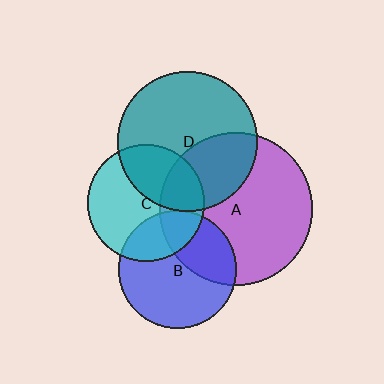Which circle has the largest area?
Circle A (purple).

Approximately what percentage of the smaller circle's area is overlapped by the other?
Approximately 35%.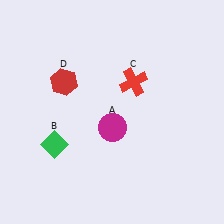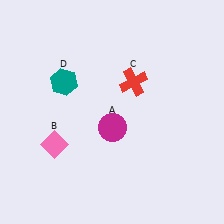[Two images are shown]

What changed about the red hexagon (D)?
In Image 1, D is red. In Image 2, it changed to teal.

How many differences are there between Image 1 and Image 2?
There are 2 differences between the two images.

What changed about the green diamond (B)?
In Image 1, B is green. In Image 2, it changed to pink.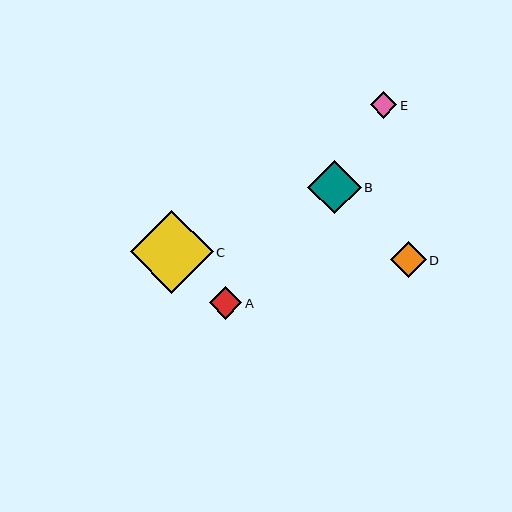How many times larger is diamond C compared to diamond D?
Diamond C is approximately 2.3 times the size of diamond D.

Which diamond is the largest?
Diamond C is the largest with a size of approximately 83 pixels.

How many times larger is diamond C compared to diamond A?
Diamond C is approximately 2.6 times the size of diamond A.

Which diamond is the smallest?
Diamond E is the smallest with a size of approximately 26 pixels.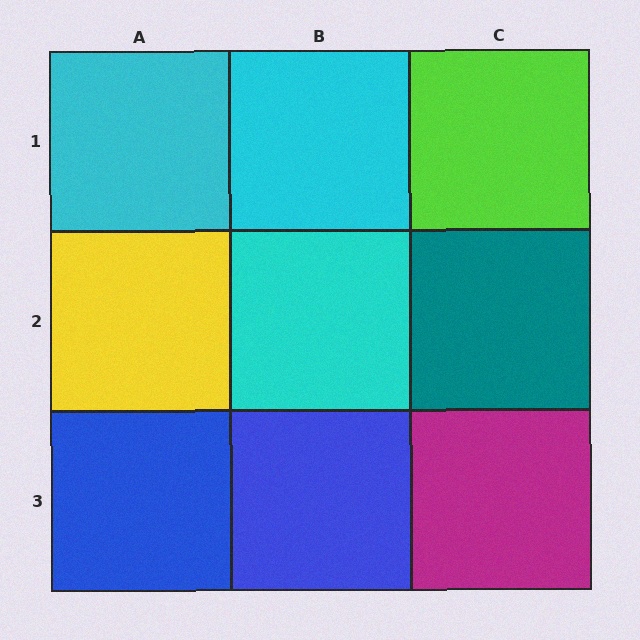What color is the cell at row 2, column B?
Cyan.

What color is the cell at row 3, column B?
Blue.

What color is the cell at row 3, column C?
Magenta.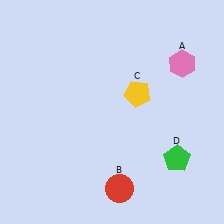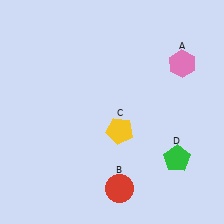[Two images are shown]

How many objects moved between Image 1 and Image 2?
1 object moved between the two images.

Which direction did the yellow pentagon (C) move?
The yellow pentagon (C) moved down.